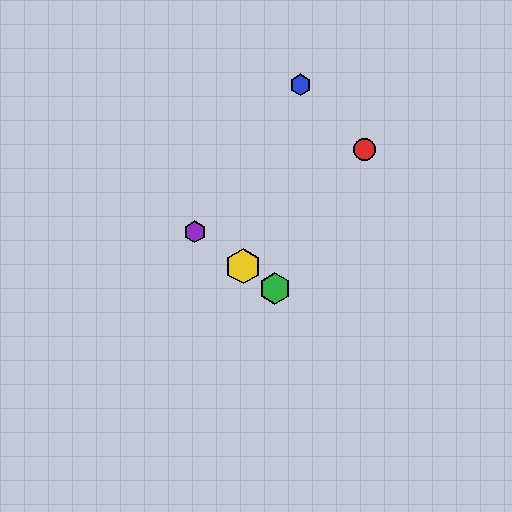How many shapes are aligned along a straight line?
3 shapes (the green hexagon, the yellow hexagon, the purple hexagon) are aligned along a straight line.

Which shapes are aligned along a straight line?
The green hexagon, the yellow hexagon, the purple hexagon are aligned along a straight line.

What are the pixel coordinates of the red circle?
The red circle is at (365, 149).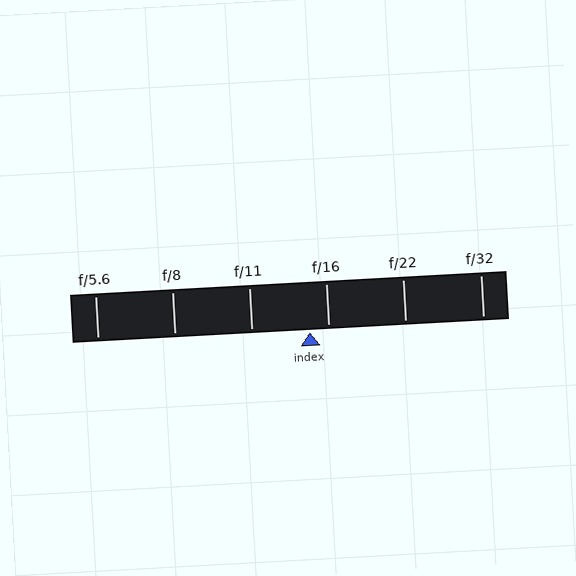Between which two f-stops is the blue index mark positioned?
The index mark is between f/11 and f/16.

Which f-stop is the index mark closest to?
The index mark is closest to f/16.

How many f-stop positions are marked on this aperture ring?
There are 6 f-stop positions marked.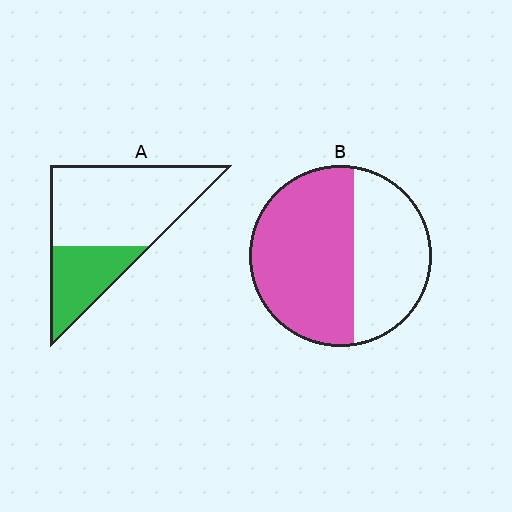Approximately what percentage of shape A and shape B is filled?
A is approximately 30% and B is approximately 60%.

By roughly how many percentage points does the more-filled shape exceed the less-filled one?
By roughly 30 percentage points (B over A).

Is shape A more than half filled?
No.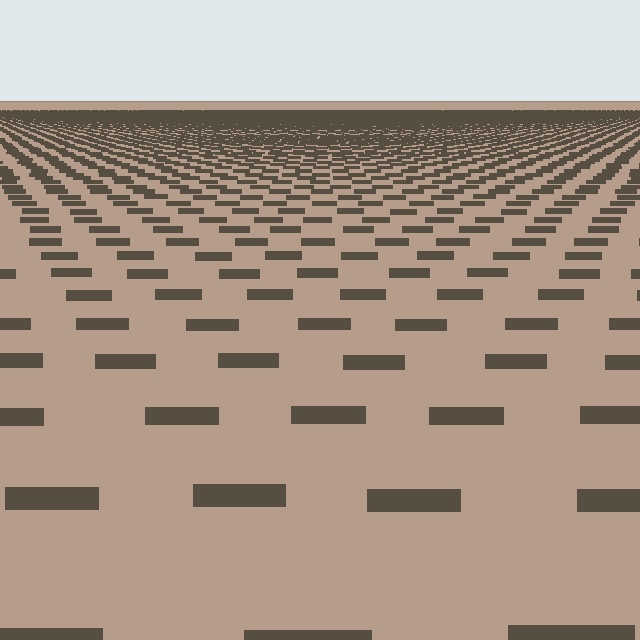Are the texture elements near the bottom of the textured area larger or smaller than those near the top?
Larger. Near the bottom, elements are closer to the viewer and appear at a bigger on-screen size.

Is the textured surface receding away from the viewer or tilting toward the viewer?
The surface is receding away from the viewer. Texture elements get smaller and denser toward the top.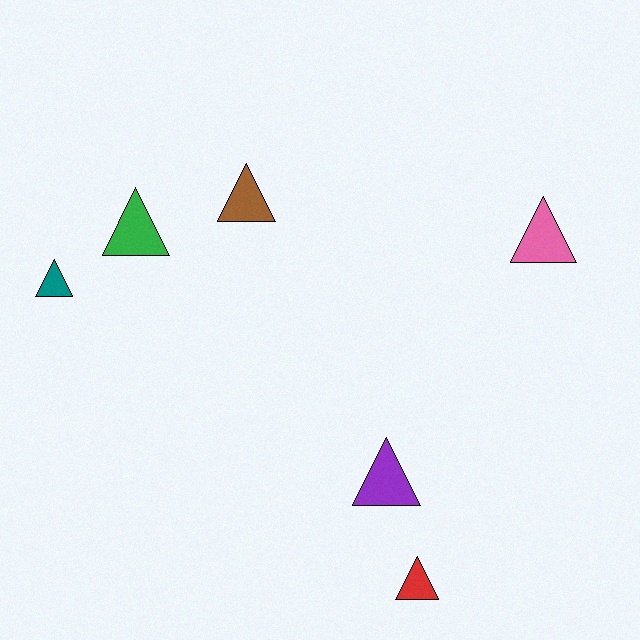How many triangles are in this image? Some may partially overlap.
There are 6 triangles.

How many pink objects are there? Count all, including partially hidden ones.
There is 1 pink object.